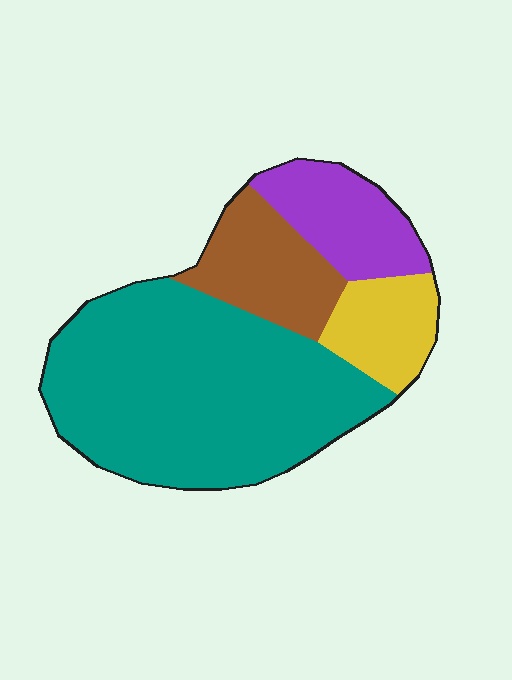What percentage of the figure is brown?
Brown takes up about one sixth (1/6) of the figure.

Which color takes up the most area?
Teal, at roughly 60%.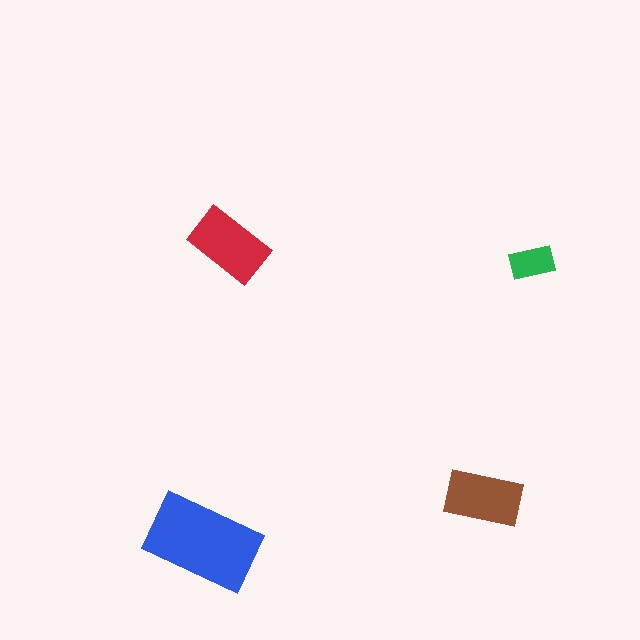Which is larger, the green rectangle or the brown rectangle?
The brown one.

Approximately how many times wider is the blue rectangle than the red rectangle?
About 1.5 times wider.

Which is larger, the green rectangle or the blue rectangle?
The blue one.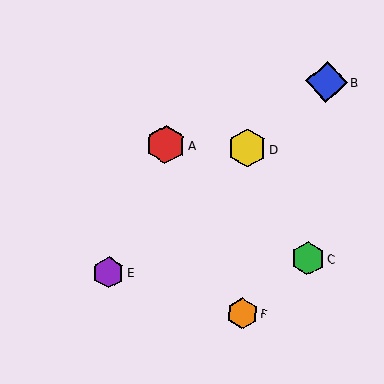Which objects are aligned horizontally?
Objects A, D are aligned horizontally.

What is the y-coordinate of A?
Object A is at y≈144.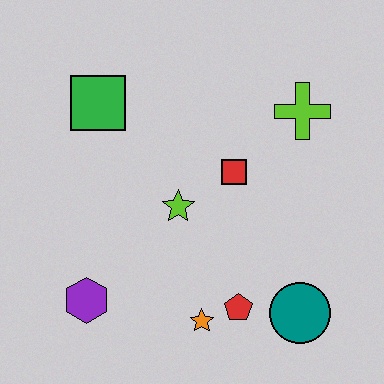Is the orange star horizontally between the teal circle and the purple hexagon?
Yes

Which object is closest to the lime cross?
The red square is closest to the lime cross.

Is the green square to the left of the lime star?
Yes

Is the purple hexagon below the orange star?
No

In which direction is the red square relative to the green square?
The red square is to the right of the green square.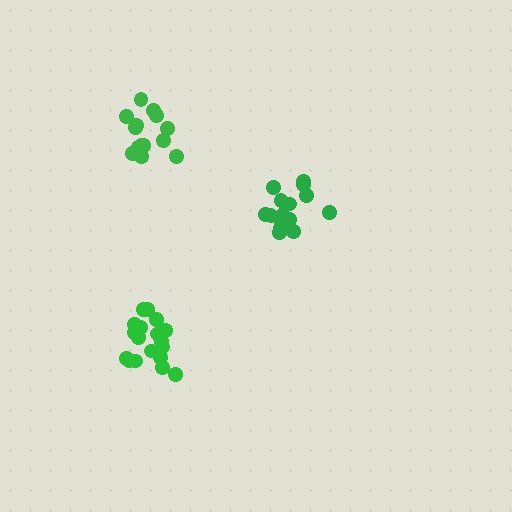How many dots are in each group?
Group 1: 17 dots, Group 2: 19 dots, Group 3: 15 dots (51 total).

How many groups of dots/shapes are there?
There are 3 groups.